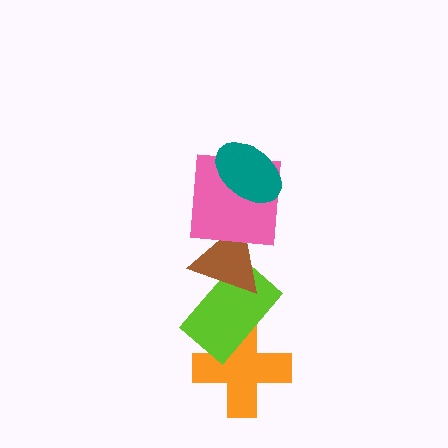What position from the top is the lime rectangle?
The lime rectangle is 4th from the top.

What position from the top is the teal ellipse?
The teal ellipse is 1st from the top.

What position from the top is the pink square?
The pink square is 2nd from the top.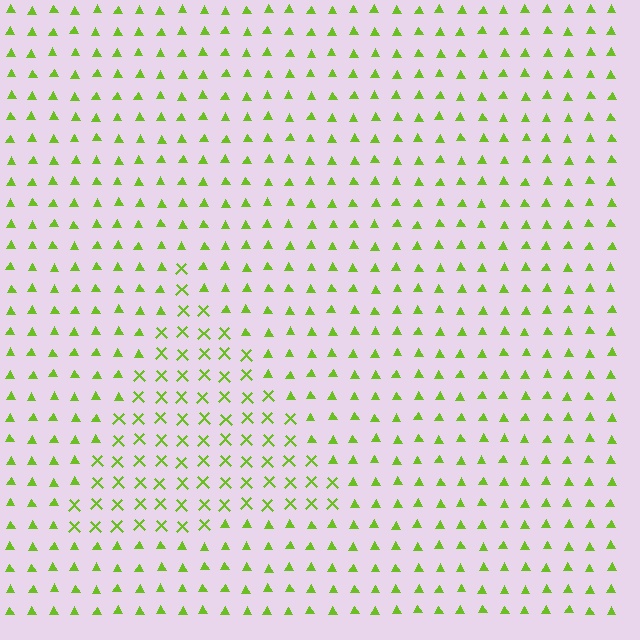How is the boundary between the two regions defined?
The boundary is defined by a change in element shape: X marks inside vs. triangles outside. All elements share the same color and spacing.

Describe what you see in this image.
The image is filled with small lime elements arranged in a uniform grid. A triangle-shaped region contains X marks, while the surrounding area contains triangles. The boundary is defined purely by the change in element shape.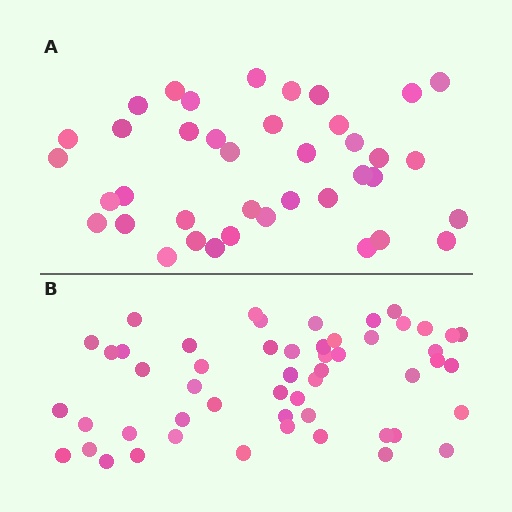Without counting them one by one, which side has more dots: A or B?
Region B (the bottom region) has more dots.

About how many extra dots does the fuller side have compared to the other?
Region B has approximately 15 more dots than region A.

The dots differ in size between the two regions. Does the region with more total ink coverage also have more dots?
No. Region A has more total ink coverage because its dots are larger, but region B actually contains more individual dots. Total area can be misleading — the number of items is what matters here.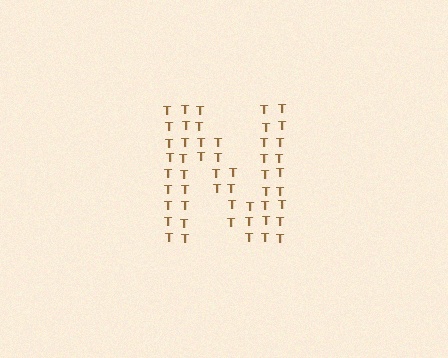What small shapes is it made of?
It is made of small letter T's.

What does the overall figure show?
The overall figure shows the letter N.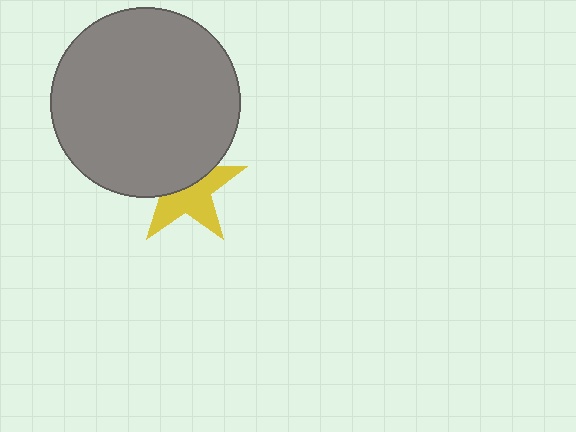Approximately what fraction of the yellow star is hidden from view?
Roughly 46% of the yellow star is hidden behind the gray circle.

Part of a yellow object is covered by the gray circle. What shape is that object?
It is a star.